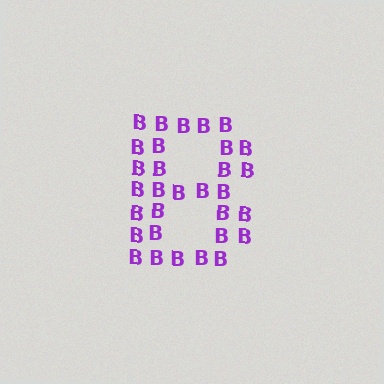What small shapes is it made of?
It is made of small letter B's.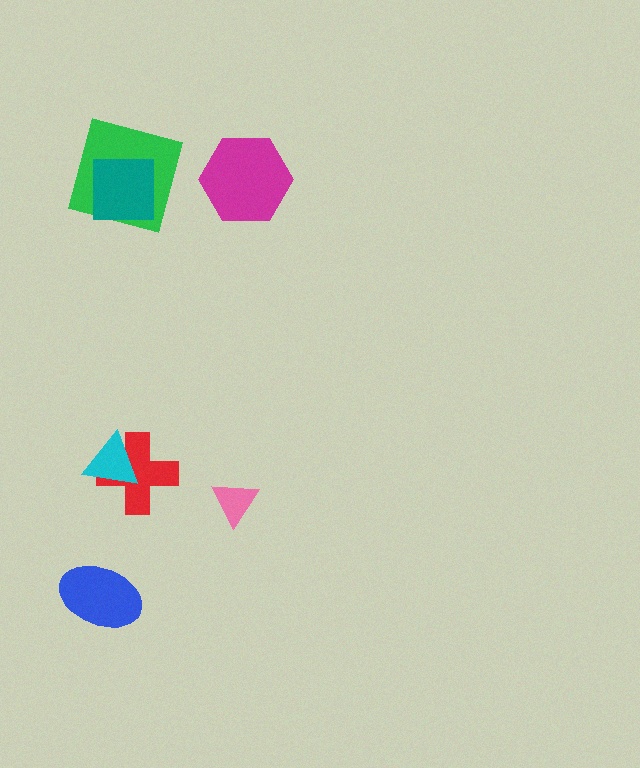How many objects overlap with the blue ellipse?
0 objects overlap with the blue ellipse.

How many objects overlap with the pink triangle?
0 objects overlap with the pink triangle.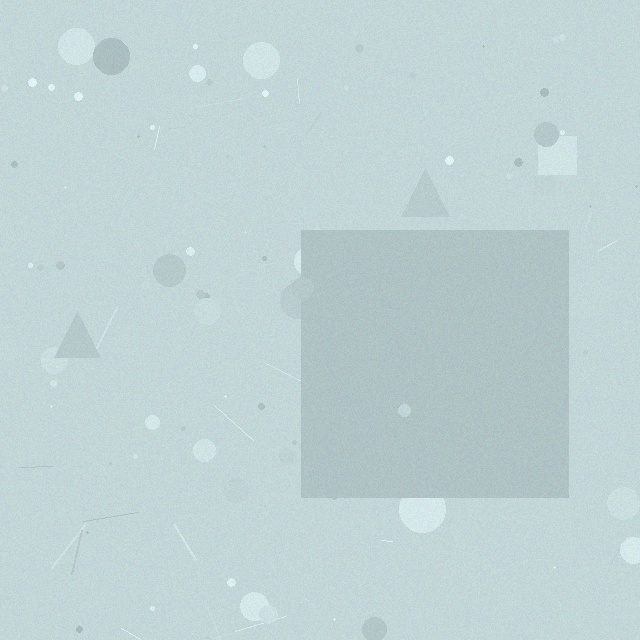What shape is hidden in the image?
A square is hidden in the image.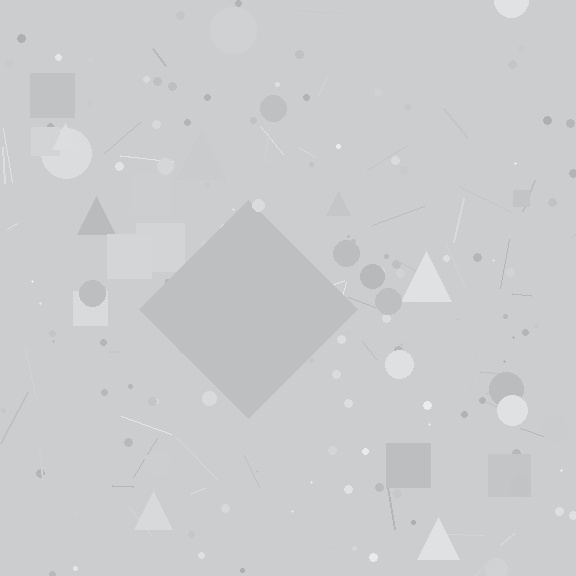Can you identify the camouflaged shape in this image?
The camouflaged shape is a diamond.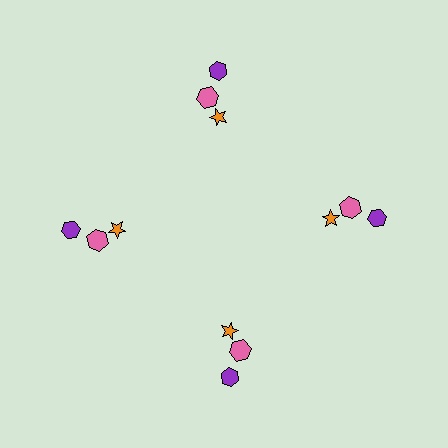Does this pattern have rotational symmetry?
Yes, this pattern has 4-fold rotational symmetry. It looks the same after rotating 90 degrees around the center.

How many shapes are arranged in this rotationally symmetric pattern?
There are 12 shapes, arranged in 4 groups of 3.